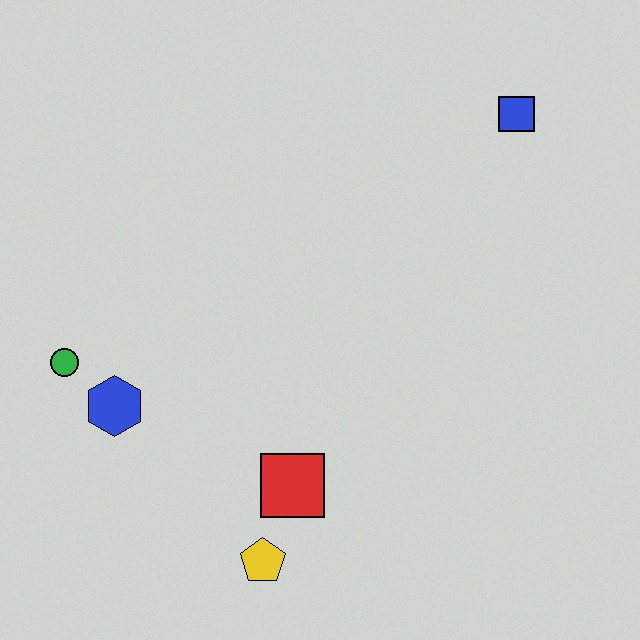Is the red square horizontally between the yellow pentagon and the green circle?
No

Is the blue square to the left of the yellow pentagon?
No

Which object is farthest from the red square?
The blue square is farthest from the red square.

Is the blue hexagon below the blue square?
Yes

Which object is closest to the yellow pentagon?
The red square is closest to the yellow pentagon.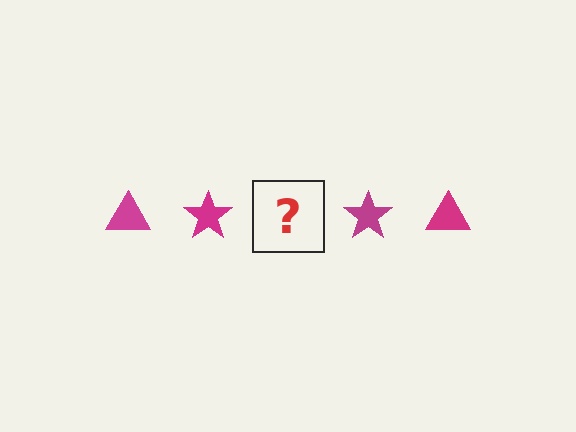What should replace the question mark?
The question mark should be replaced with a magenta triangle.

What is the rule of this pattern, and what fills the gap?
The rule is that the pattern cycles through triangle, star shapes in magenta. The gap should be filled with a magenta triangle.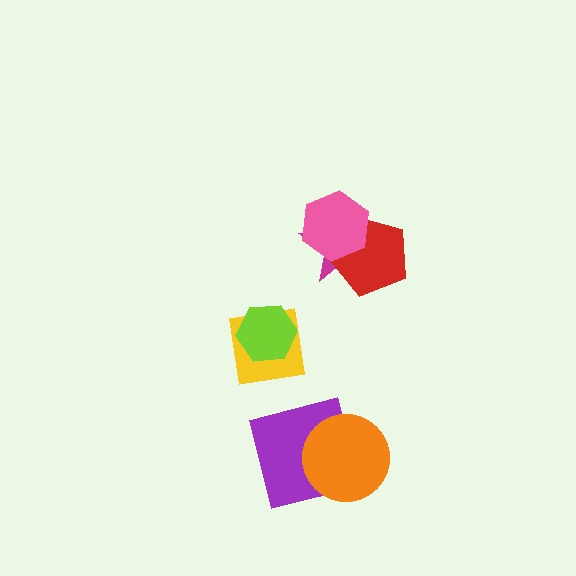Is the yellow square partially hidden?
Yes, it is partially covered by another shape.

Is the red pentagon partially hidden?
Yes, it is partially covered by another shape.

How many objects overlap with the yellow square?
1 object overlaps with the yellow square.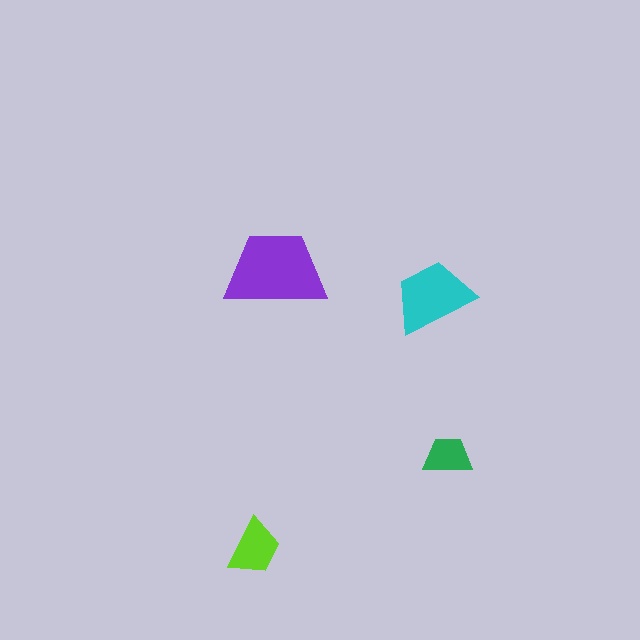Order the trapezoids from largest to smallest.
the purple one, the cyan one, the lime one, the green one.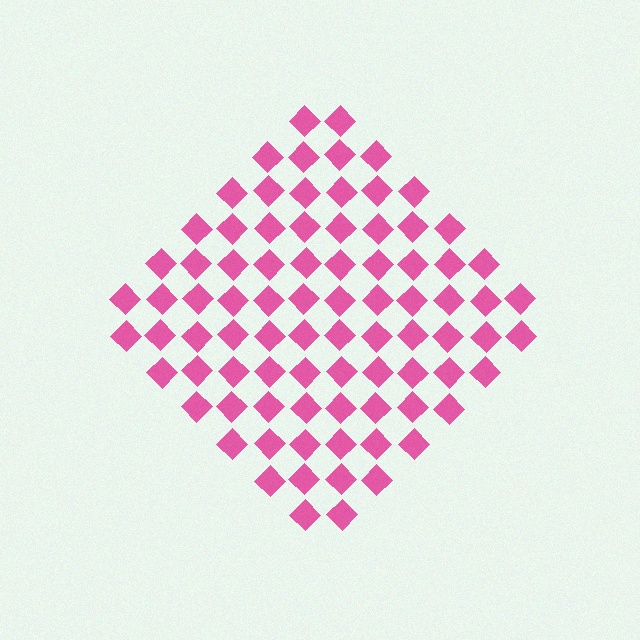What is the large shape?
The large shape is a diamond.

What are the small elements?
The small elements are diamonds.